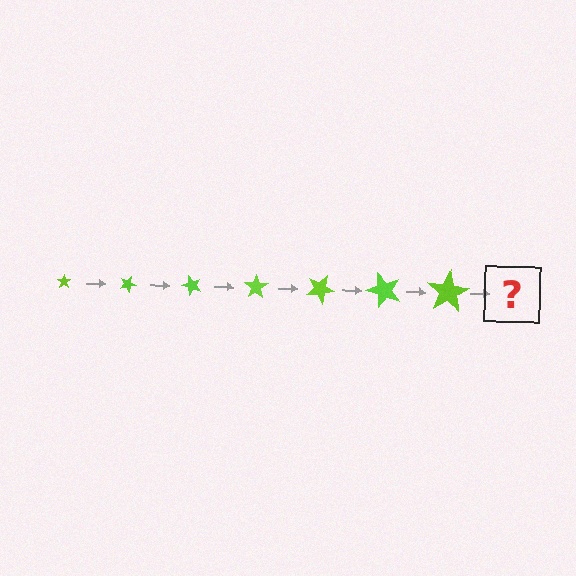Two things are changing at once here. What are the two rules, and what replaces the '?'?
The two rules are that the star grows larger each step and it rotates 25 degrees each step. The '?' should be a star, larger than the previous one and rotated 175 degrees from the start.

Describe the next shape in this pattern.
It should be a star, larger than the previous one and rotated 175 degrees from the start.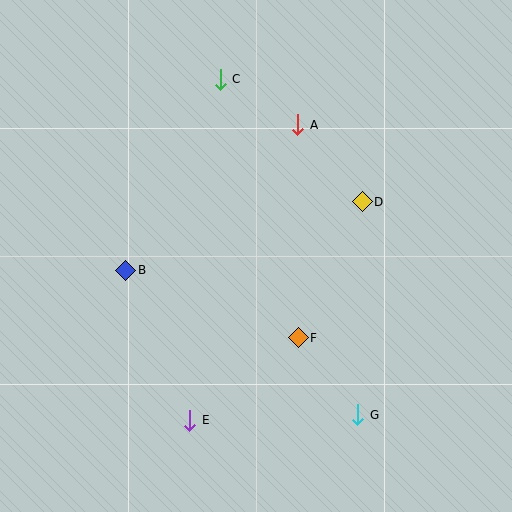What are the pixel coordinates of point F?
Point F is at (298, 338).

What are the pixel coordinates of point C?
Point C is at (220, 79).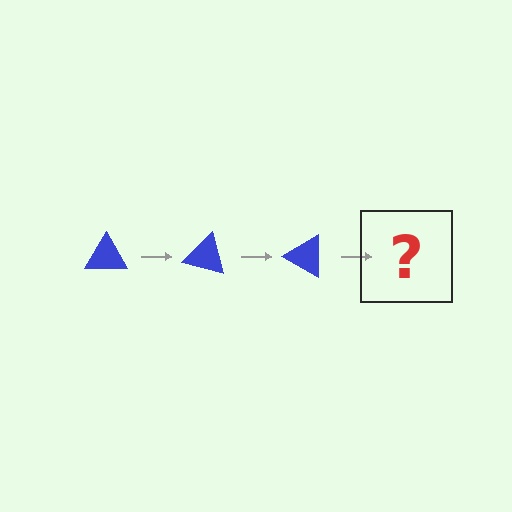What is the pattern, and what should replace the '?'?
The pattern is that the triangle rotates 15 degrees each step. The '?' should be a blue triangle rotated 45 degrees.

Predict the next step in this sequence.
The next step is a blue triangle rotated 45 degrees.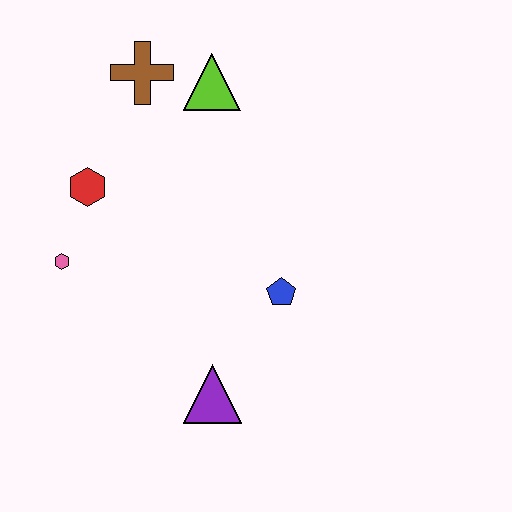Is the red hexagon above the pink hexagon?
Yes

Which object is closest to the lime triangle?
The brown cross is closest to the lime triangle.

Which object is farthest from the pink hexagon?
The lime triangle is farthest from the pink hexagon.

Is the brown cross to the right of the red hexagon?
Yes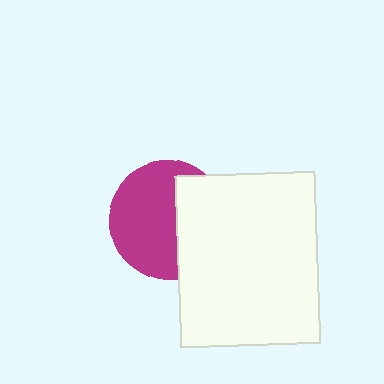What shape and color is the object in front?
The object in front is a white rectangle.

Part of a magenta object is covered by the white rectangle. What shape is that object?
It is a circle.